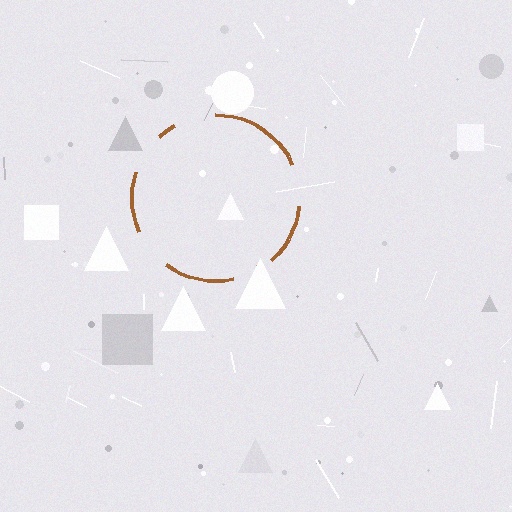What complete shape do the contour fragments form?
The contour fragments form a circle.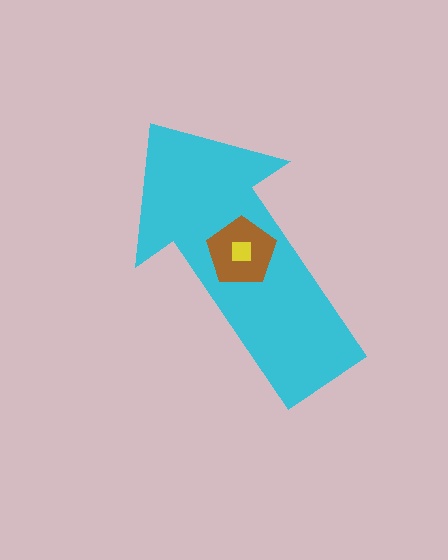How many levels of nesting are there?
3.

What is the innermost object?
The yellow square.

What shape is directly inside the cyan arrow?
The brown pentagon.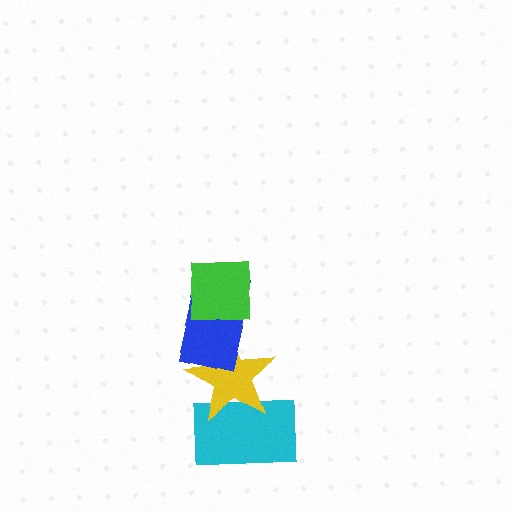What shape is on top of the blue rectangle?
The green square is on top of the blue rectangle.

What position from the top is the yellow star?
The yellow star is 3rd from the top.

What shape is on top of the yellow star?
The blue rectangle is on top of the yellow star.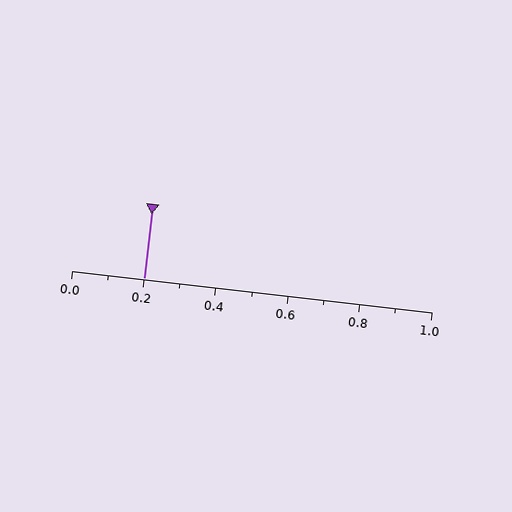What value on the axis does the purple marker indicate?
The marker indicates approximately 0.2.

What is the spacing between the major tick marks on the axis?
The major ticks are spaced 0.2 apart.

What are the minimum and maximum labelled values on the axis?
The axis runs from 0.0 to 1.0.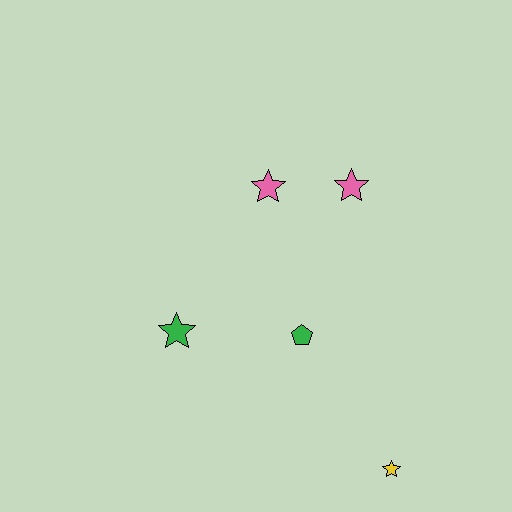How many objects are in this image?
There are 5 objects.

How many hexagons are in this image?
There are no hexagons.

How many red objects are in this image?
There are no red objects.